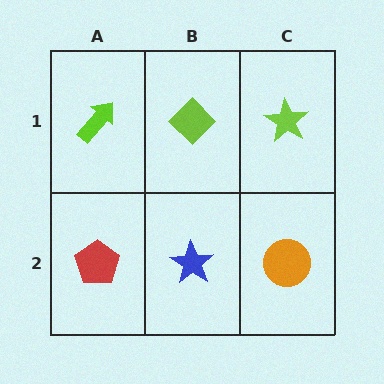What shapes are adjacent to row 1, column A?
A red pentagon (row 2, column A), a lime diamond (row 1, column B).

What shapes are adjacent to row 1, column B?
A blue star (row 2, column B), a lime arrow (row 1, column A), a lime star (row 1, column C).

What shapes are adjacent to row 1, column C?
An orange circle (row 2, column C), a lime diamond (row 1, column B).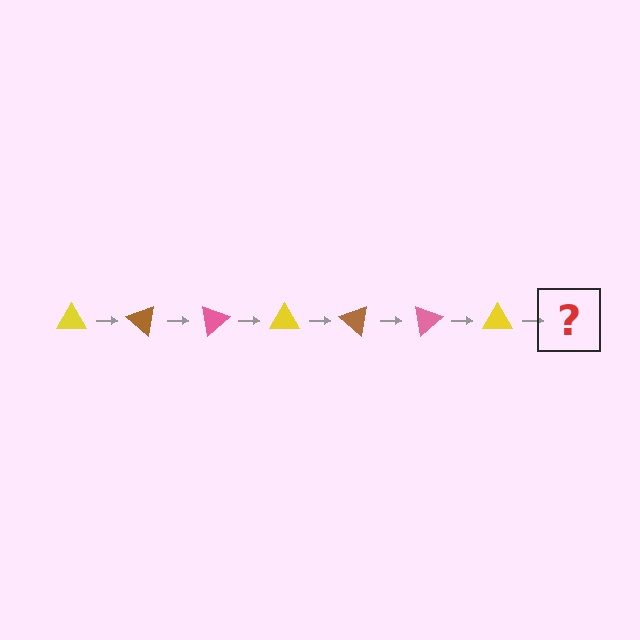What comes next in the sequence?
The next element should be a brown triangle, rotated 280 degrees from the start.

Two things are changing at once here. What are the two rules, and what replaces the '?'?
The two rules are that it rotates 40 degrees each step and the color cycles through yellow, brown, and pink. The '?' should be a brown triangle, rotated 280 degrees from the start.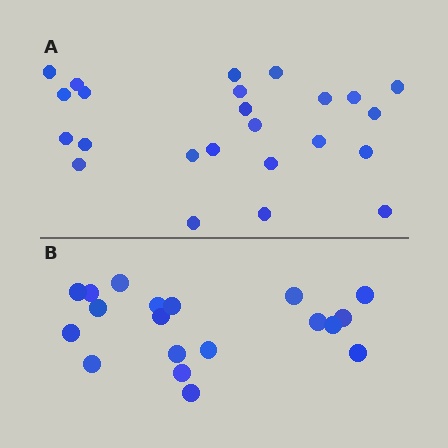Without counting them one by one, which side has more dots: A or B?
Region A (the top region) has more dots.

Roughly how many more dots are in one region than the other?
Region A has about 5 more dots than region B.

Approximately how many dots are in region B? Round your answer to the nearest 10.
About 20 dots. (The exact count is 19, which rounds to 20.)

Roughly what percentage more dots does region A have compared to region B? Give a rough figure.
About 25% more.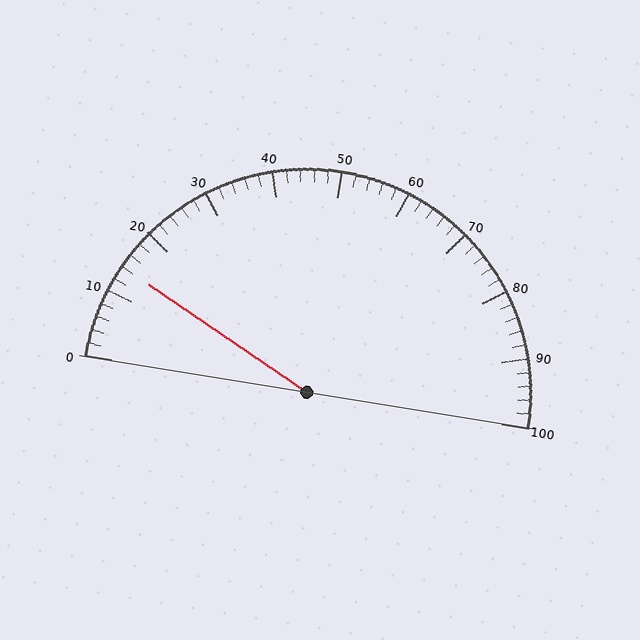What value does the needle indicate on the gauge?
The needle indicates approximately 14.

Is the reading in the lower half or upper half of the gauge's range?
The reading is in the lower half of the range (0 to 100).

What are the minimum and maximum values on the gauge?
The gauge ranges from 0 to 100.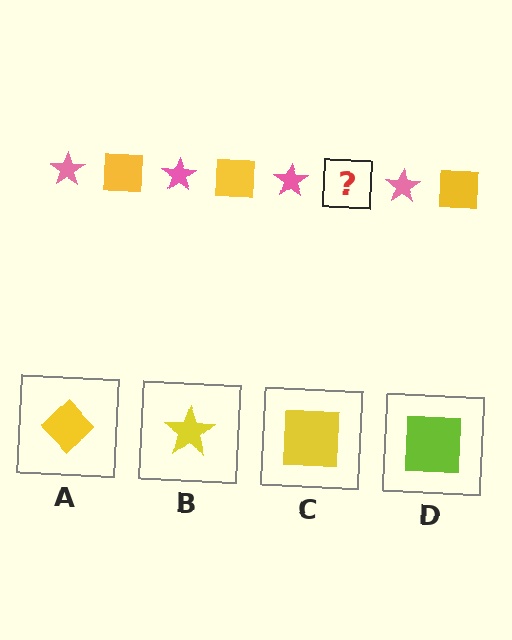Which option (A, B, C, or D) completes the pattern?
C.